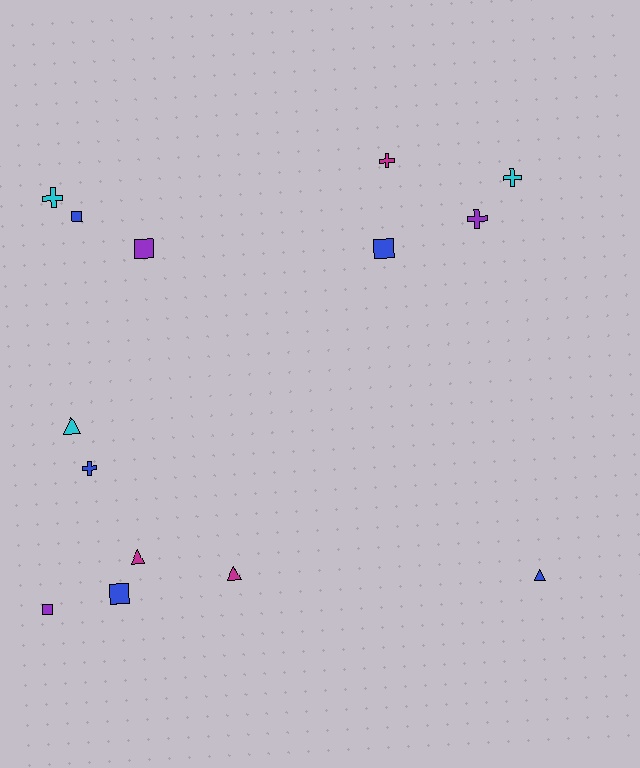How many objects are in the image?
There are 14 objects.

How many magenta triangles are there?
There are 2 magenta triangles.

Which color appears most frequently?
Blue, with 5 objects.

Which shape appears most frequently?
Cross, with 5 objects.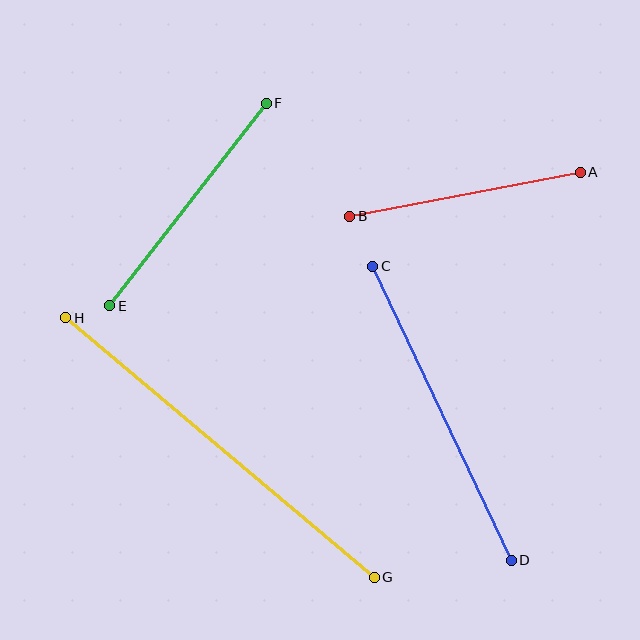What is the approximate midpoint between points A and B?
The midpoint is at approximately (465, 194) pixels.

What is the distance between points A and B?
The distance is approximately 235 pixels.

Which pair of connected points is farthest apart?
Points G and H are farthest apart.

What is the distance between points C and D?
The distance is approximately 325 pixels.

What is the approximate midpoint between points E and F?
The midpoint is at approximately (188, 205) pixels.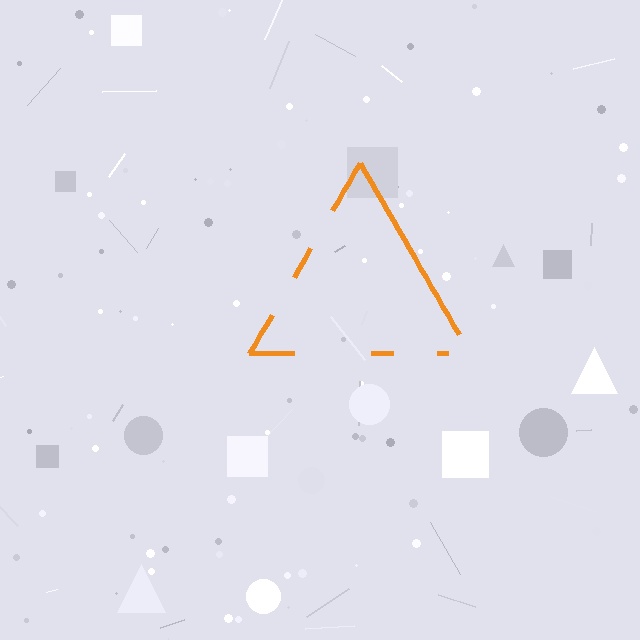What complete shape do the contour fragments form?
The contour fragments form a triangle.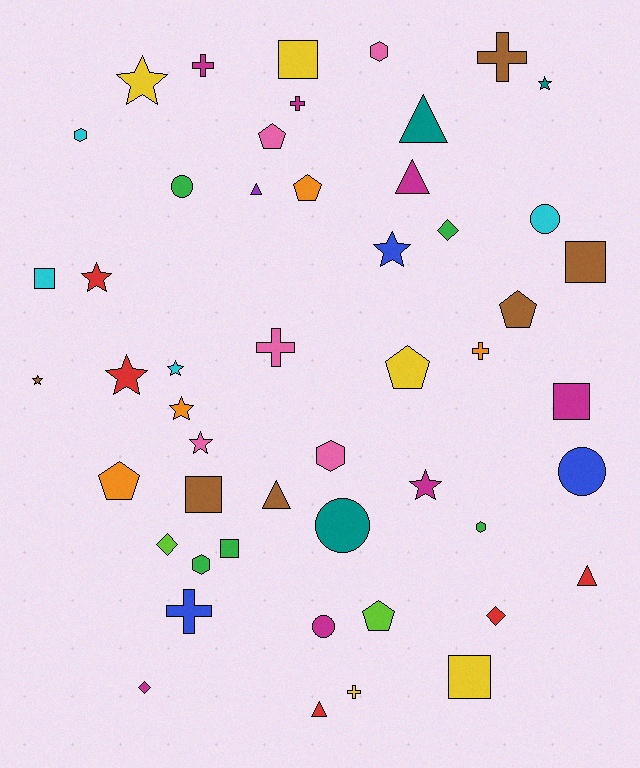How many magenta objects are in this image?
There are 7 magenta objects.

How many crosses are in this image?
There are 7 crosses.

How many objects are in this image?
There are 50 objects.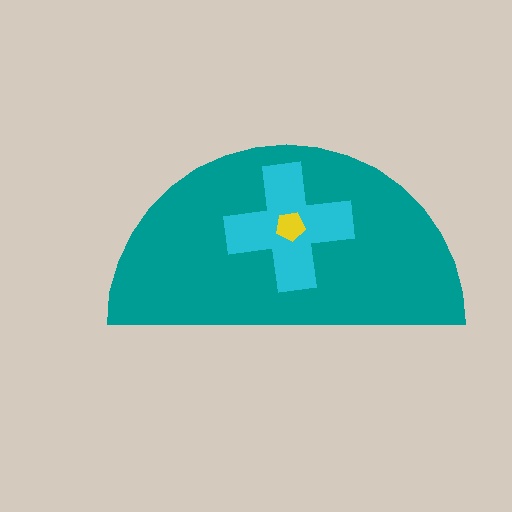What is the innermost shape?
The yellow pentagon.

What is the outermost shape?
The teal semicircle.